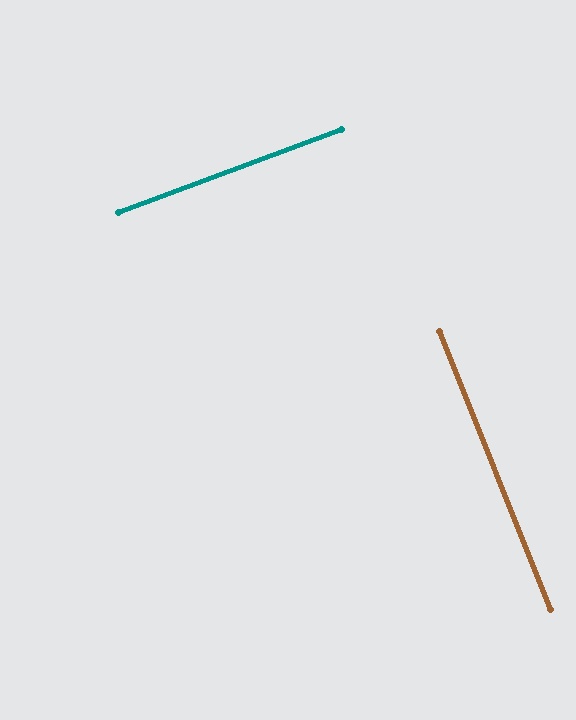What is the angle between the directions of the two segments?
Approximately 89 degrees.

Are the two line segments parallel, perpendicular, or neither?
Perpendicular — they meet at approximately 89°.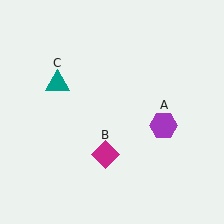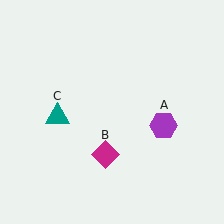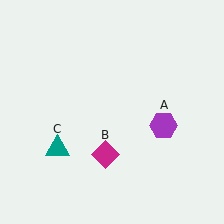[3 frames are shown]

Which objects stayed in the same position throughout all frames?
Purple hexagon (object A) and magenta diamond (object B) remained stationary.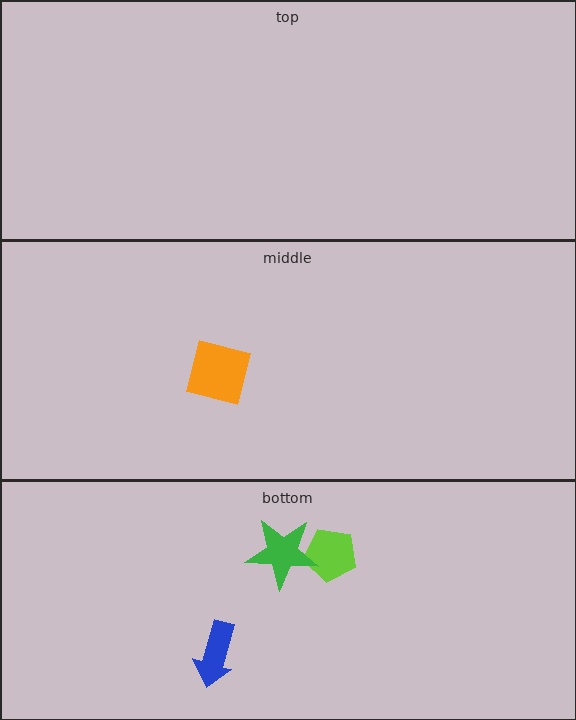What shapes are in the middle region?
The orange square.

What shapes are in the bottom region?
The lime pentagon, the blue arrow, the green star.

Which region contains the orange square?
The middle region.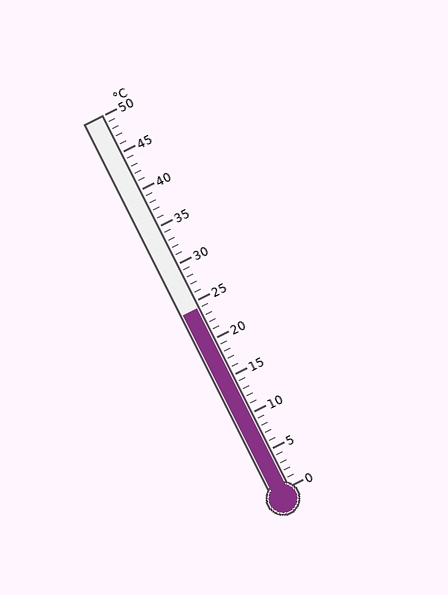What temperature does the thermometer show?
The thermometer shows approximately 24°C.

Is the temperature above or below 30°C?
The temperature is below 30°C.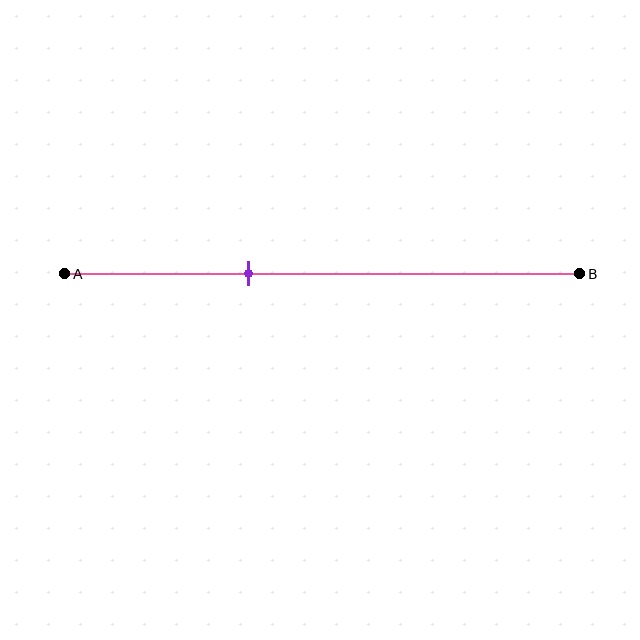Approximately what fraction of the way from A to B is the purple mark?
The purple mark is approximately 35% of the way from A to B.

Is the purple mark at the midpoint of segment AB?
No, the mark is at about 35% from A, not at the 50% midpoint.